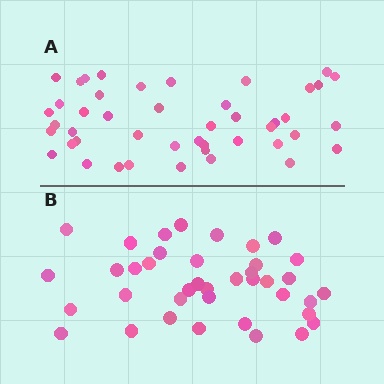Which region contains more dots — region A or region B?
Region A (the top region) has more dots.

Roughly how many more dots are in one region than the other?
Region A has about 6 more dots than region B.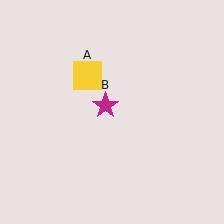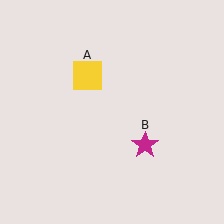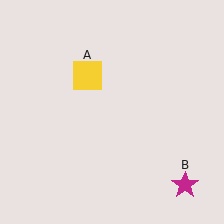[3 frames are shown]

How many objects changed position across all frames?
1 object changed position: magenta star (object B).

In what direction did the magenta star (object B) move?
The magenta star (object B) moved down and to the right.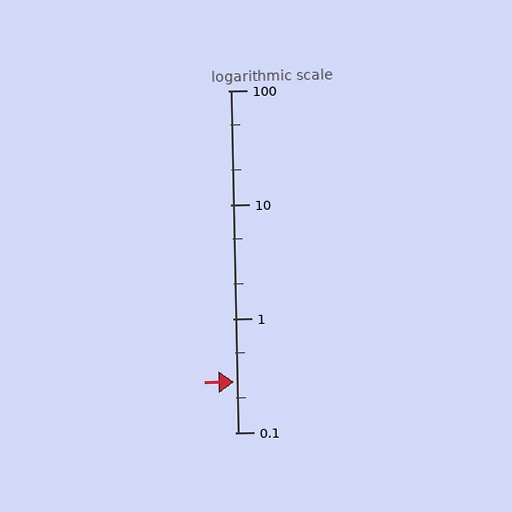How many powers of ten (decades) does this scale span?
The scale spans 3 decades, from 0.1 to 100.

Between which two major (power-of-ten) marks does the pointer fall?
The pointer is between 0.1 and 1.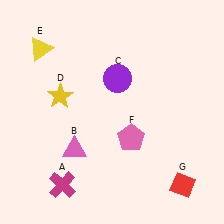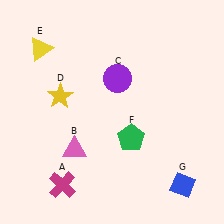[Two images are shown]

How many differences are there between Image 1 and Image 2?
There are 2 differences between the two images.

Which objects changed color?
F changed from pink to green. G changed from red to blue.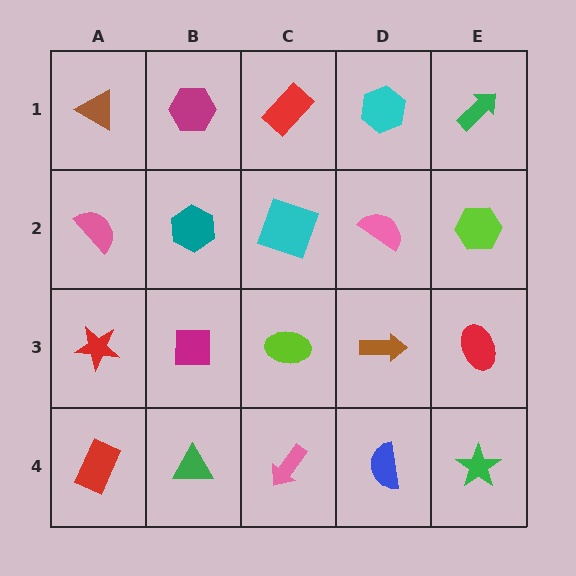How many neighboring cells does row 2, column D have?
4.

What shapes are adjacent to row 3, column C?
A cyan square (row 2, column C), a pink arrow (row 4, column C), a magenta square (row 3, column B), a brown arrow (row 3, column D).